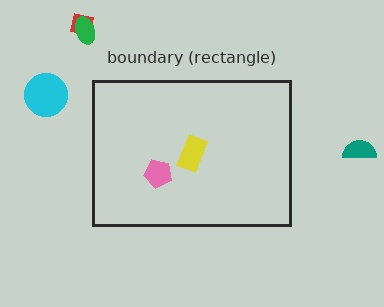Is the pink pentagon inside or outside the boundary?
Inside.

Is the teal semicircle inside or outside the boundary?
Outside.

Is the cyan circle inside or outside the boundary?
Outside.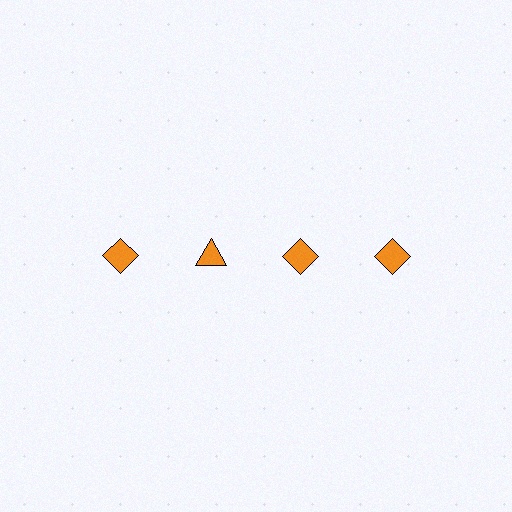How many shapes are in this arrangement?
There are 4 shapes arranged in a grid pattern.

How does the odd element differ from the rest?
It has a different shape: triangle instead of diamond.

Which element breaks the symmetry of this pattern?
The orange triangle in the top row, second from left column breaks the symmetry. All other shapes are orange diamonds.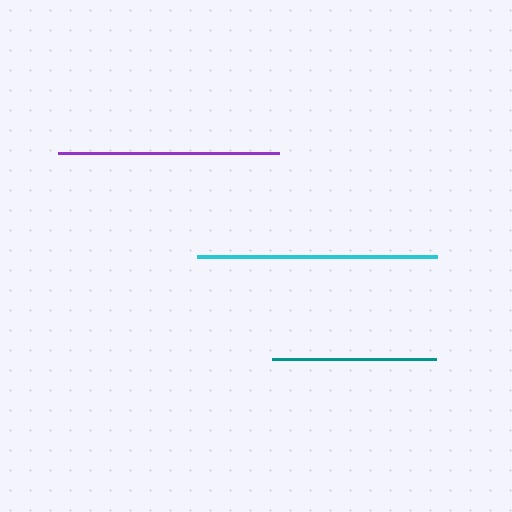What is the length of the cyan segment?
The cyan segment is approximately 240 pixels long.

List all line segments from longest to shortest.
From longest to shortest: cyan, purple, teal.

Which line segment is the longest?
The cyan line is the longest at approximately 240 pixels.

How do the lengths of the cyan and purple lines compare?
The cyan and purple lines are approximately the same length.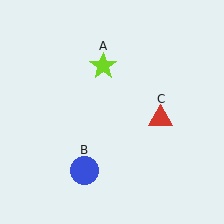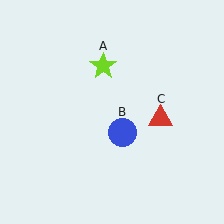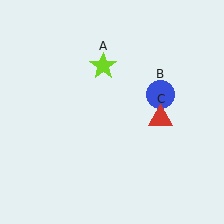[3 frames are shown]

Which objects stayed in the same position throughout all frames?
Lime star (object A) and red triangle (object C) remained stationary.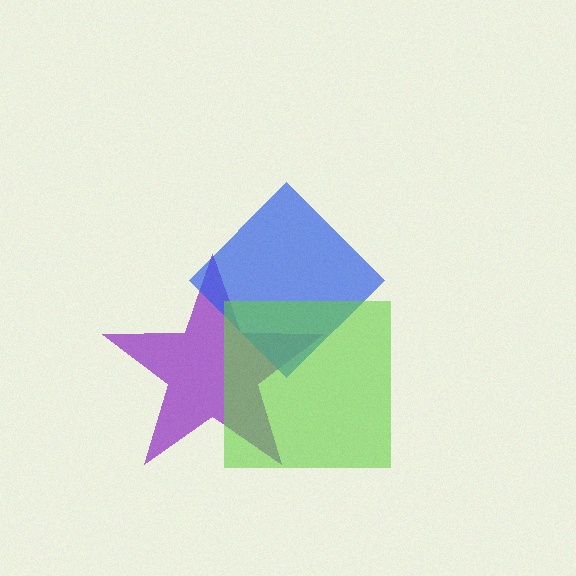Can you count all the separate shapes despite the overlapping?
Yes, there are 3 separate shapes.